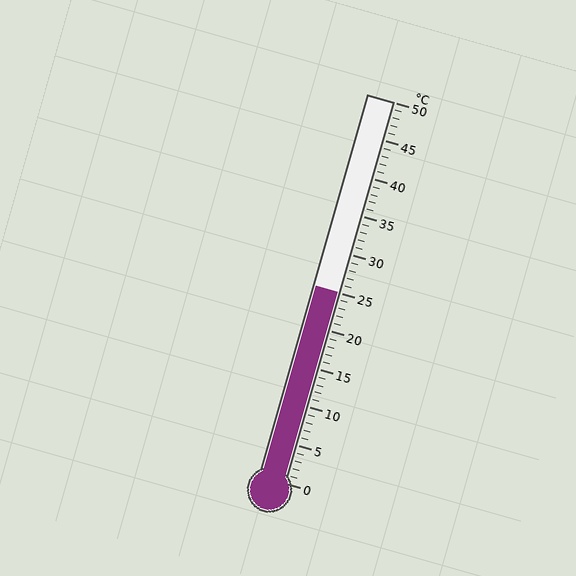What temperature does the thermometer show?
The thermometer shows approximately 25°C.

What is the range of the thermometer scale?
The thermometer scale ranges from 0°C to 50°C.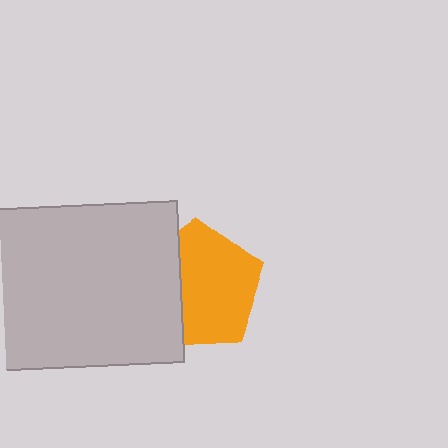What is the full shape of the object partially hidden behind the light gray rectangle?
The partially hidden object is an orange pentagon.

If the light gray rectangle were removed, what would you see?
You would see the complete orange pentagon.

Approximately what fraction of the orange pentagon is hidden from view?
Roughly 33% of the orange pentagon is hidden behind the light gray rectangle.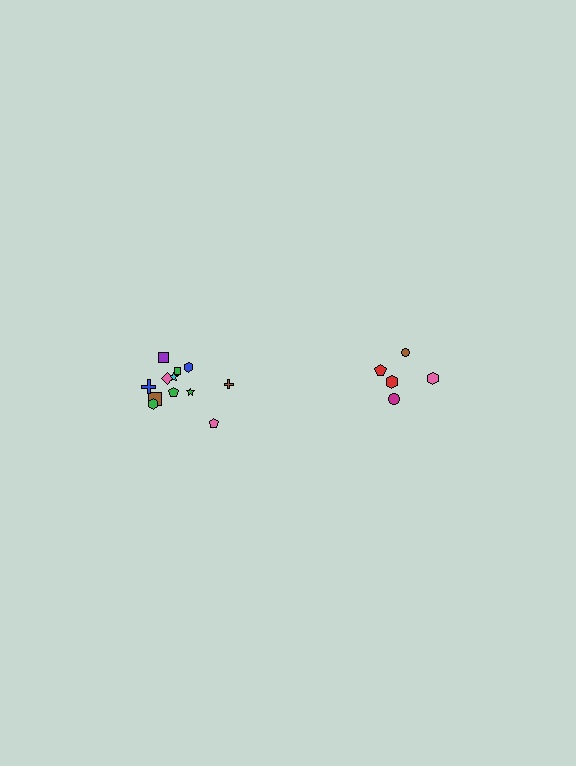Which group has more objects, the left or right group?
The left group.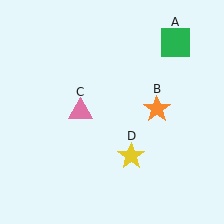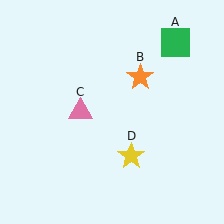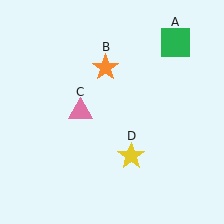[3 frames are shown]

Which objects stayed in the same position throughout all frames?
Green square (object A) and pink triangle (object C) and yellow star (object D) remained stationary.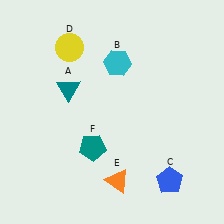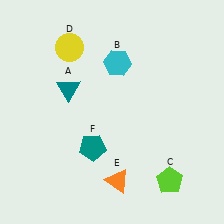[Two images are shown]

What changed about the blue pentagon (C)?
In Image 1, C is blue. In Image 2, it changed to lime.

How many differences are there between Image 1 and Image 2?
There is 1 difference between the two images.